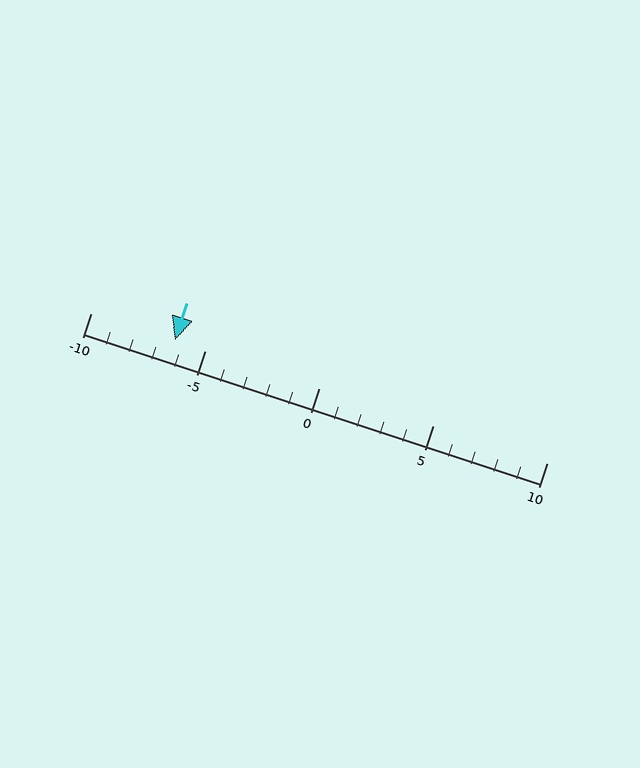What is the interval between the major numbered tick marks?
The major tick marks are spaced 5 units apart.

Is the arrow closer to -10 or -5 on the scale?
The arrow is closer to -5.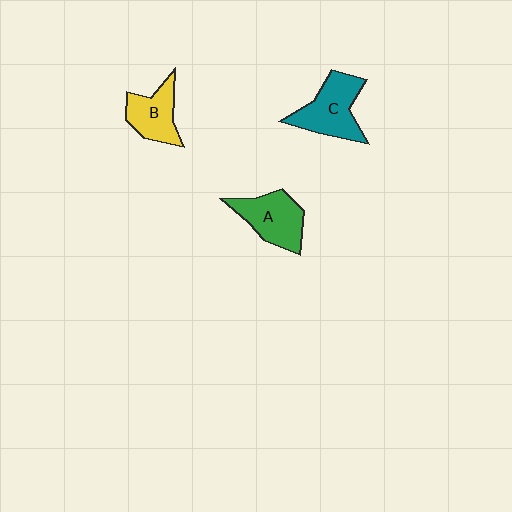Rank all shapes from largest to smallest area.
From largest to smallest: C (teal), A (green), B (yellow).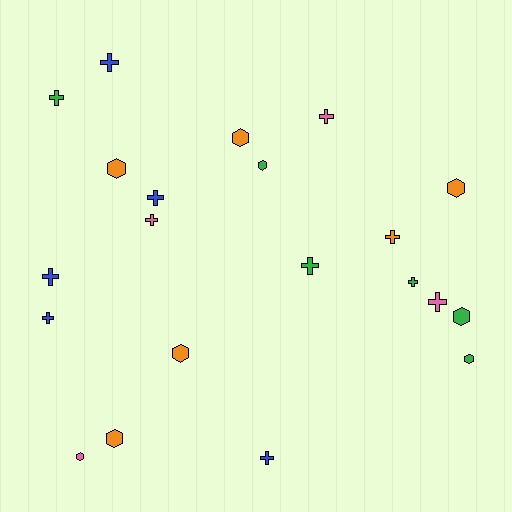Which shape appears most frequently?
Cross, with 12 objects.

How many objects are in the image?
There are 21 objects.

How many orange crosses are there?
There is 1 orange cross.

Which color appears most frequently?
Green, with 6 objects.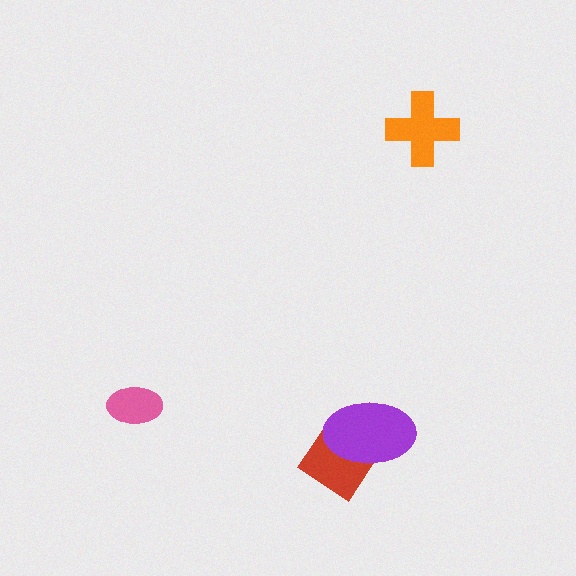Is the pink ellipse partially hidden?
No, no other shape covers it.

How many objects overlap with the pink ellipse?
0 objects overlap with the pink ellipse.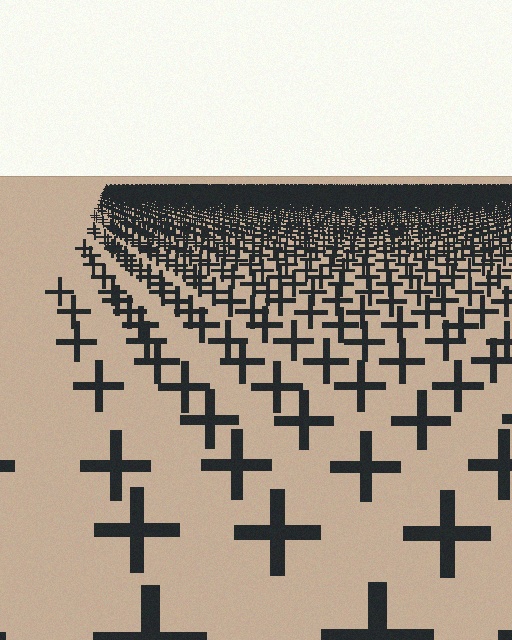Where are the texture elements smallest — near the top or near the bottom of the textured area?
Near the top.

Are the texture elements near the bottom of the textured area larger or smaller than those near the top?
Larger. Near the bottom, elements are closer to the viewer and appear at a bigger on-screen size.